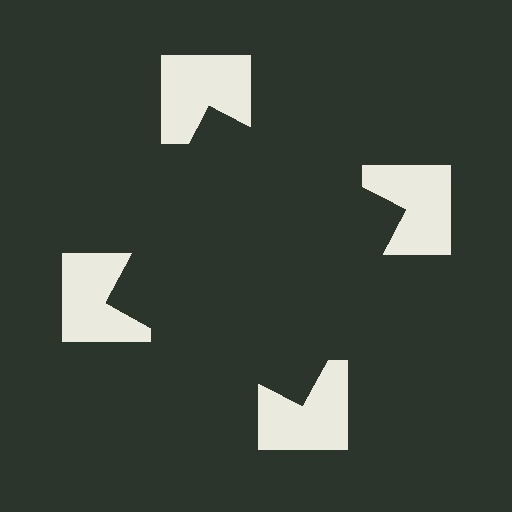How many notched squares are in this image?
There are 4 — one at each vertex of the illusory square.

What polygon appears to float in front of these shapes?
An illusory square — its edges are inferred from the aligned wedge cuts in the notched squares, not physically drawn.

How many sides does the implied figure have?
4 sides.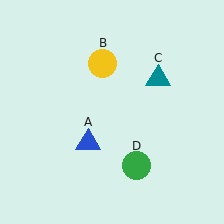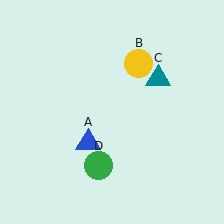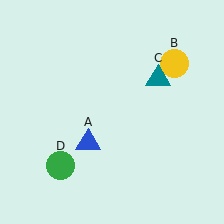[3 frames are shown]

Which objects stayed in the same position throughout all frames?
Blue triangle (object A) and teal triangle (object C) remained stationary.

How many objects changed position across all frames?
2 objects changed position: yellow circle (object B), green circle (object D).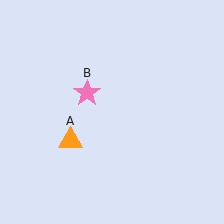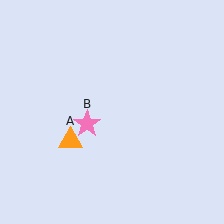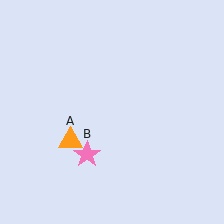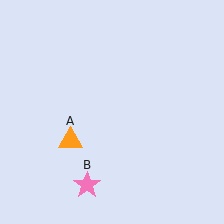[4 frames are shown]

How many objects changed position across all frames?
1 object changed position: pink star (object B).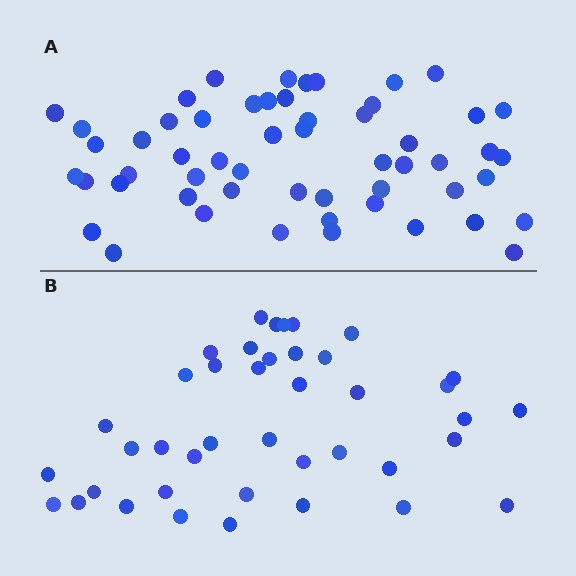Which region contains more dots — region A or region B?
Region A (the top region) has more dots.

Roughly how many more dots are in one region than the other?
Region A has approximately 15 more dots than region B.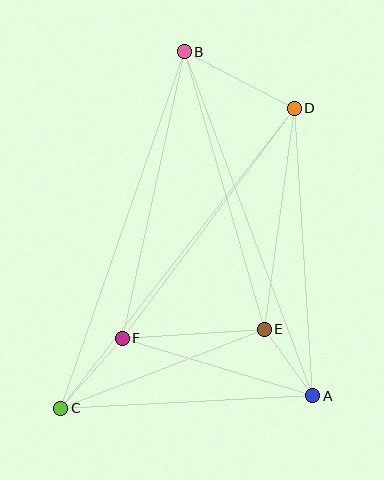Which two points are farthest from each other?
Points C and D are farthest from each other.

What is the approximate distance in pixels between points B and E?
The distance between B and E is approximately 289 pixels.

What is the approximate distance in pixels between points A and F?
The distance between A and F is approximately 199 pixels.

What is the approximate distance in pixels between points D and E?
The distance between D and E is approximately 223 pixels.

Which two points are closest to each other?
Points A and E are closest to each other.